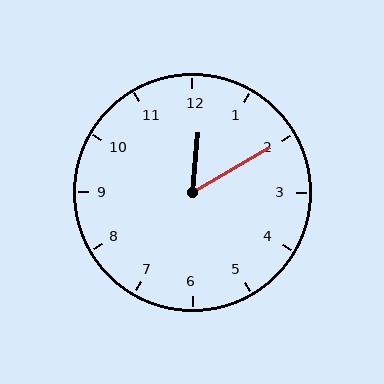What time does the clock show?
12:10.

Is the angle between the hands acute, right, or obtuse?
It is acute.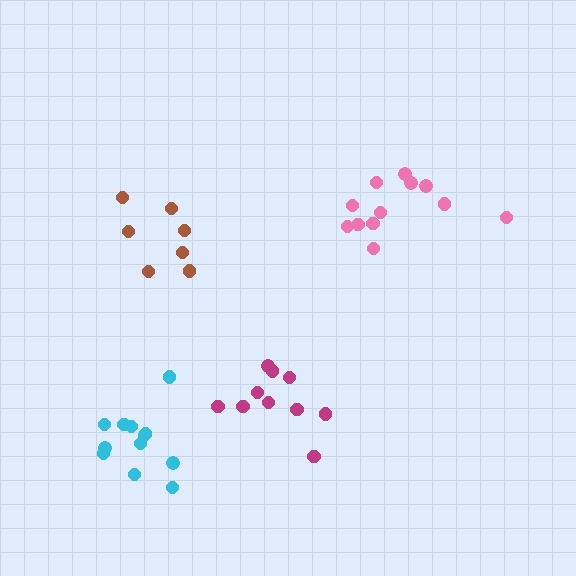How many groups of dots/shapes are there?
There are 4 groups.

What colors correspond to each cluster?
The clusters are colored: magenta, brown, pink, cyan.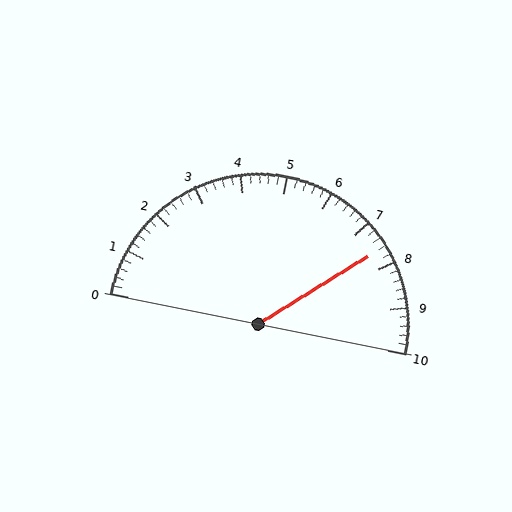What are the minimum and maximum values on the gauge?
The gauge ranges from 0 to 10.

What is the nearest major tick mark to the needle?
The nearest major tick mark is 8.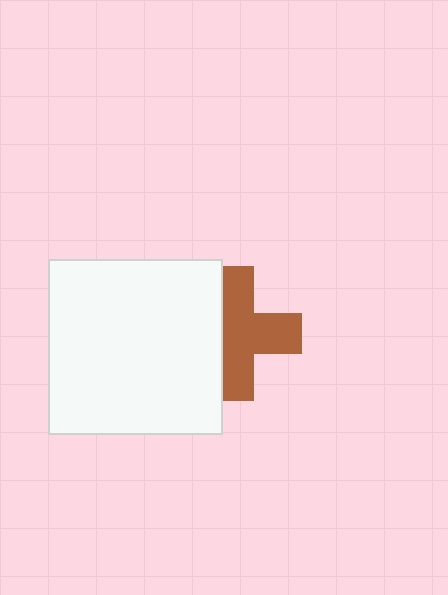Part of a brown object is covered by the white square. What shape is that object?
It is a cross.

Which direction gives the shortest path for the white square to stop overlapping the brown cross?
Moving left gives the shortest separation.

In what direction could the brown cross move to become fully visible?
The brown cross could move right. That would shift it out from behind the white square entirely.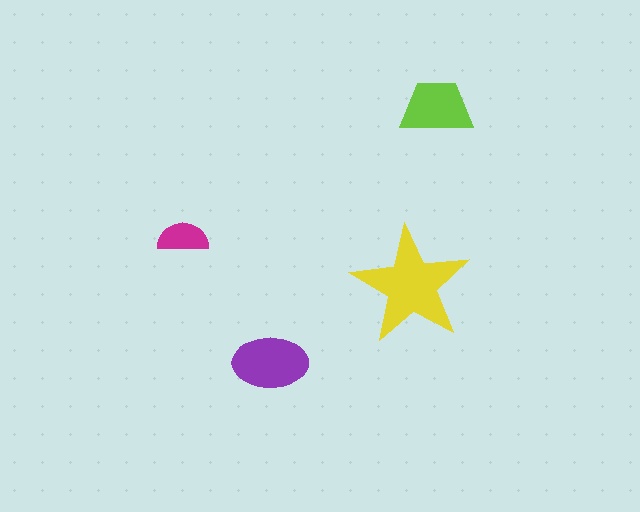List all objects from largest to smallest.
The yellow star, the purple ellipse, the lime trapezoid, the magenta semicircle.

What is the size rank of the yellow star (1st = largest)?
1st.